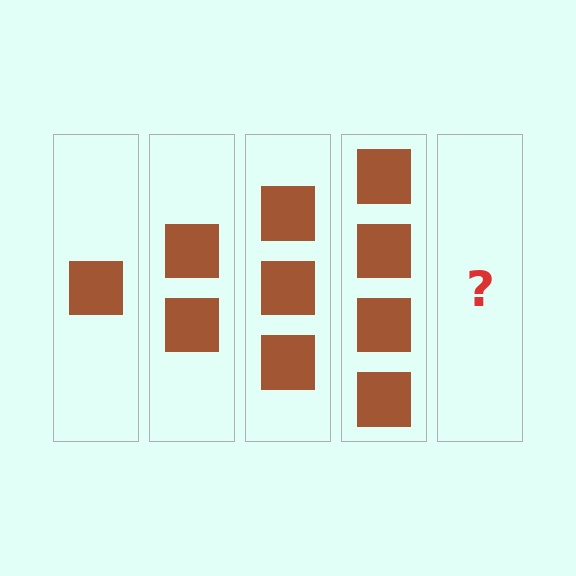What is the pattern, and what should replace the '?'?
The pattern is that each step adds one more square. The '?' should be 5 squares.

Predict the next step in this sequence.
The next step is 5 squares.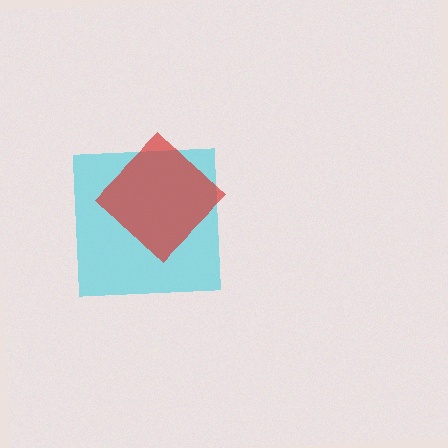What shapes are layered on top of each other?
The layered shapes are: a cyan square, a red diamond.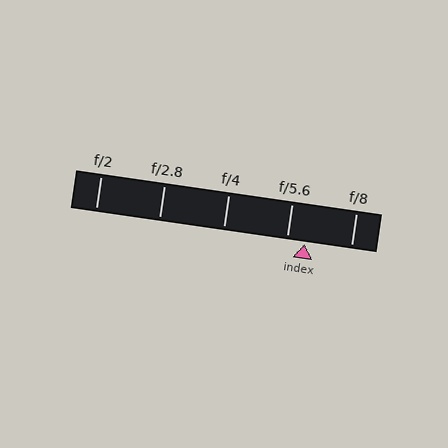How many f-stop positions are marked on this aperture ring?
There are 5 f-stop positions marked.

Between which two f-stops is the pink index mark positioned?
The index mark is between f/5.6 and f/8.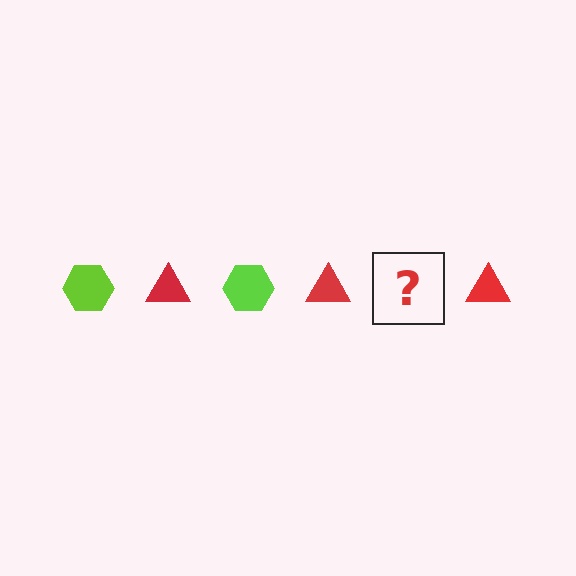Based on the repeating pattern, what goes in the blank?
The blank should be a lime hexagon.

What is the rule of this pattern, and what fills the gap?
The rule is that the pattern alternates between lime hexagon and red triangle. The gap should be filled with a lime hexagon.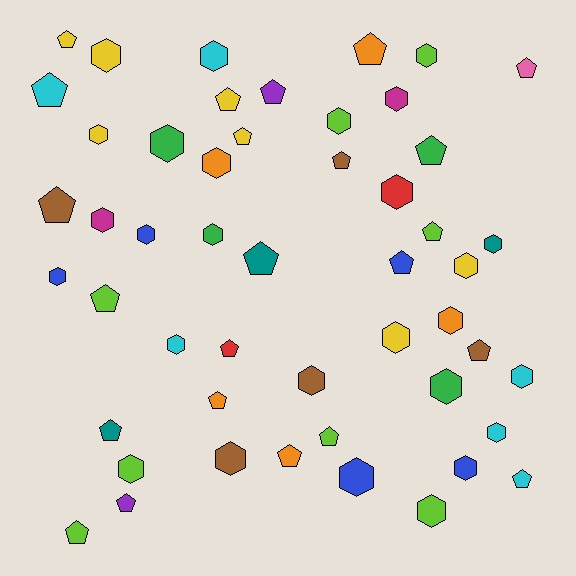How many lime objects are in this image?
There are 8 lime objects.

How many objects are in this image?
There are 50 objects.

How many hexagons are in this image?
There are 27 hexagons.